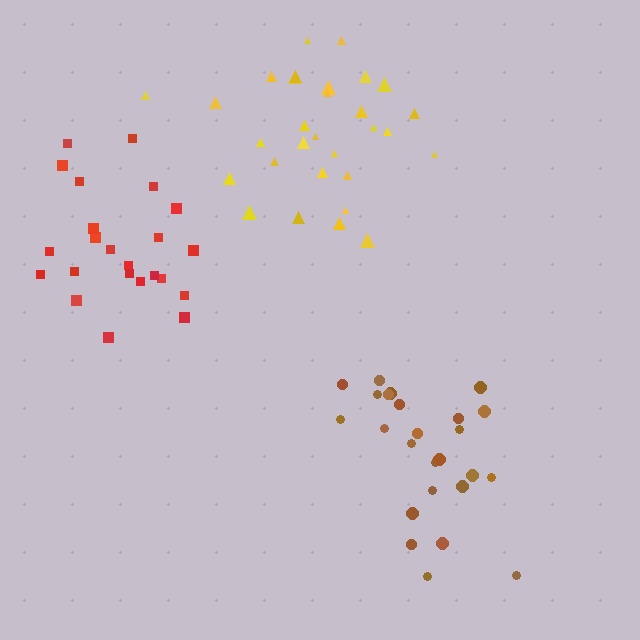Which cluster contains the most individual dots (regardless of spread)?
Yellow (30).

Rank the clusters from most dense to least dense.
brown, red, yellow.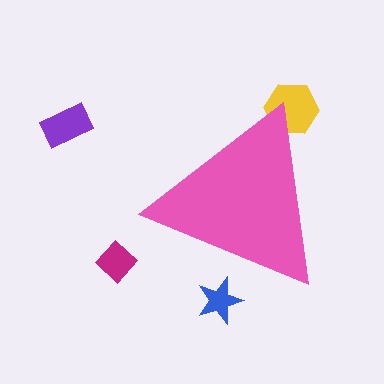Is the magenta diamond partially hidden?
No, the magenta diamond is fully visible.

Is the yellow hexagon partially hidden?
Yes, the yellow hexagon is partially hidden behind the pink triangle.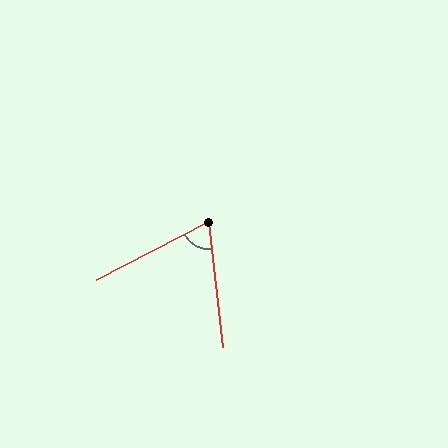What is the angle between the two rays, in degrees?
Approximately 69 degrees.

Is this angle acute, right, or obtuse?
It is acute.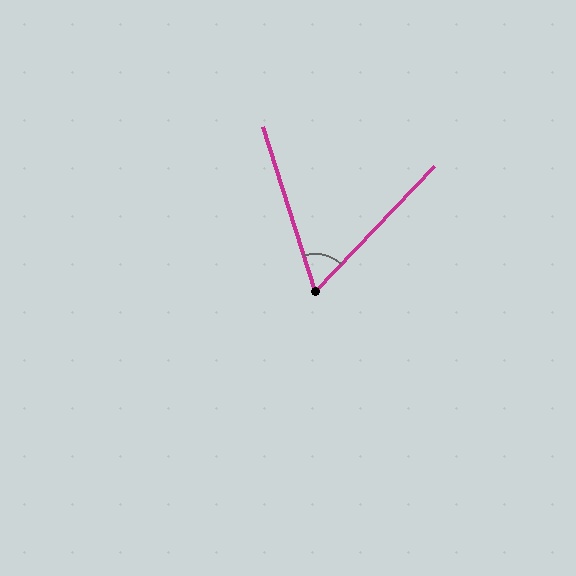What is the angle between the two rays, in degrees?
Approximately 61 degrees.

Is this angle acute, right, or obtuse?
It is acute.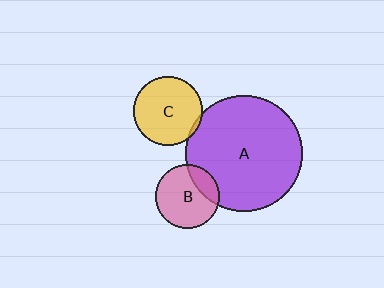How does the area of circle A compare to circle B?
Approximately 3.3 times.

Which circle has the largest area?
Circle A (purple).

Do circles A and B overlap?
Yes.